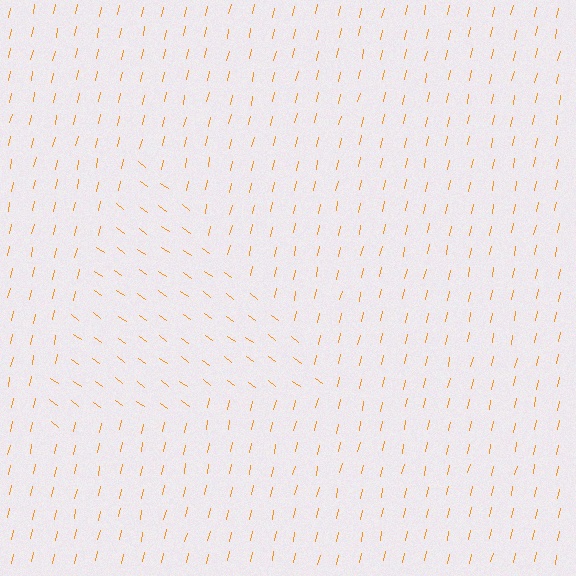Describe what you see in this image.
The image is filled with small orange line segments. A triangle region in the image has lines oriented differently from the surrounding lines, creating a visible texture boundary.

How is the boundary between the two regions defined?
The boundary is defined purely by a change in line orientation (approximately 65 degrees difference). All lines are the same color and thickness.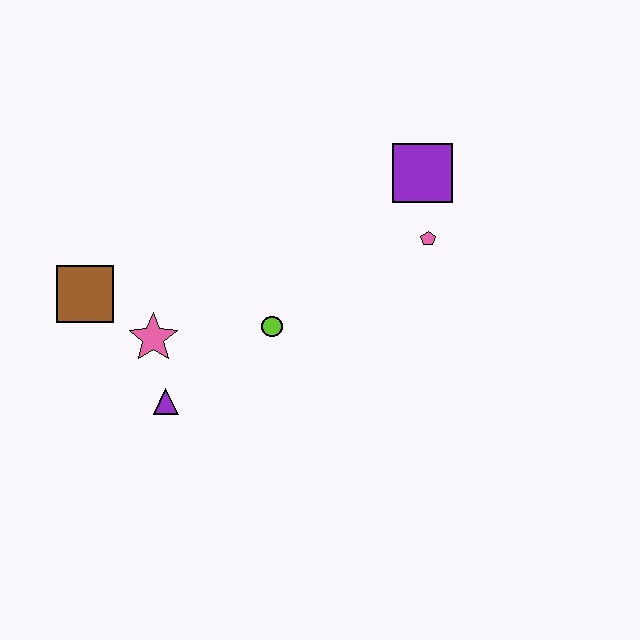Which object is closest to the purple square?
The pink pentagon is closest to the purple square.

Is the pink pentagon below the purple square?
Yes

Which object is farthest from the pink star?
The purple square is farthest from the pink star.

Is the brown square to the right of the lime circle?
No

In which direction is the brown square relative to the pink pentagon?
The brown square is to the left of the pink pentagon.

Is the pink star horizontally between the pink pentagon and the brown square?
Yes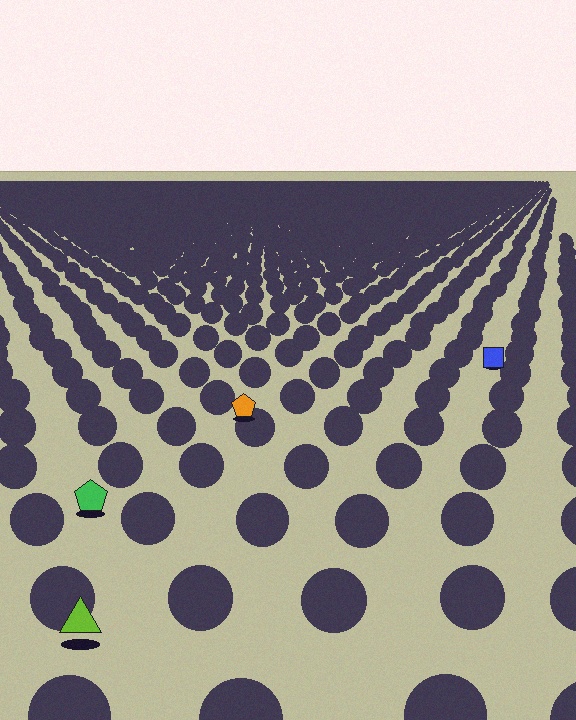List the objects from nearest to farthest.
From nearest to farthest: the lime triangle, the green pentagon, the orange pentagon, the blue square.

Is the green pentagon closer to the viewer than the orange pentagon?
Yes. The green pentagon is closer — you can tell from the texture gradient: the ground texture is coarser near it.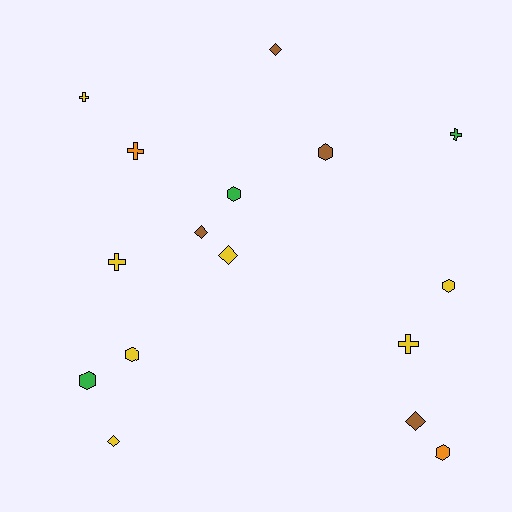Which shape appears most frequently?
Hexagon, with 6 objects.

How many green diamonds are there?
There are no green diamonds.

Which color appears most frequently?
Yellow, with 7 objects.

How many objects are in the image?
There are 16 objects.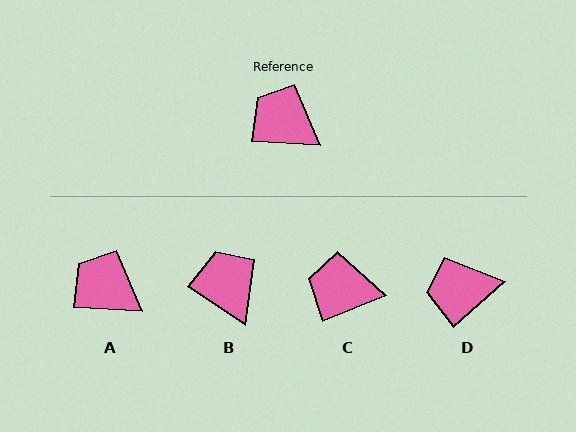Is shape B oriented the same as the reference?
No, it is off by about 31 degrees.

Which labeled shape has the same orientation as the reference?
A.